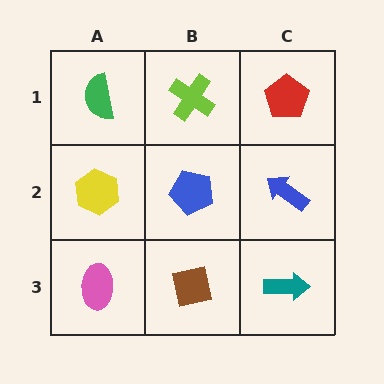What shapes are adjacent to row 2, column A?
A green semicircle (row 1, column A), a pink ellipse (row 3, column A), a blue pentagon (row 2, column B).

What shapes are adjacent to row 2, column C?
A red pentagon (row 1, column C), a teal arrow (row 3, column C), a blue pentagon (row 2, column B).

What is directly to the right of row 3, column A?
A brown square.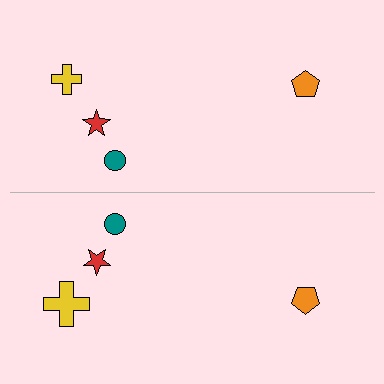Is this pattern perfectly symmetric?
No, the pattern is not perfectly symmetric. The yellow cross on the bottom side has a different size than its mirror counterpart.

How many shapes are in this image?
There are 8 shapes in this image.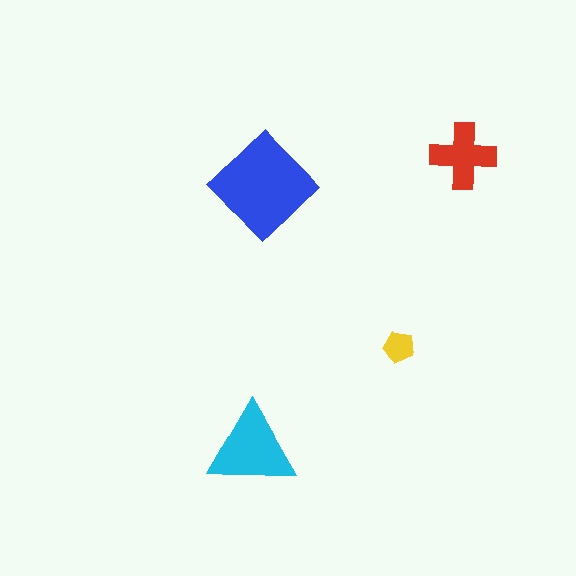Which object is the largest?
The blue diamond.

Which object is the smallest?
The yellow pentagon.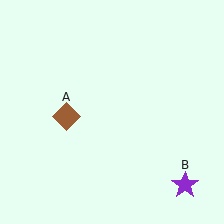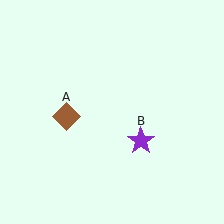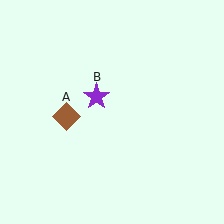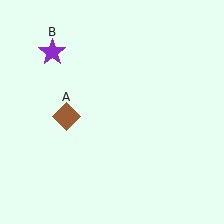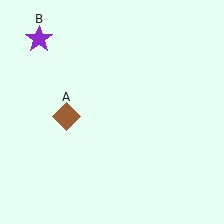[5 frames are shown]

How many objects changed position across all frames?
1 object changed position: purple star (object B).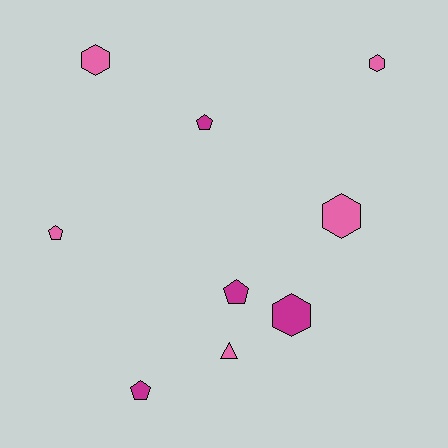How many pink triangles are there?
There is 1 pink triangle.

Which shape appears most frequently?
Pentagon, with 4 objects.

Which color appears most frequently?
Pink, with 5 objects.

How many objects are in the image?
There are 9 objects.